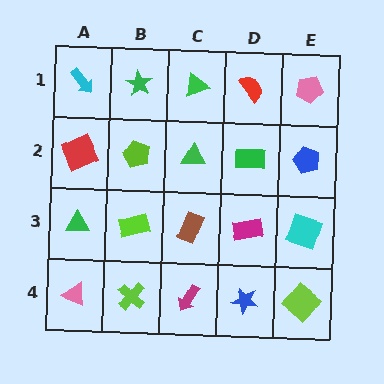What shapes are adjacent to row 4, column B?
A lime rectangle (row 3, column B), a pink triangle (row 4, column A), a magenta arrow (row 4, column C).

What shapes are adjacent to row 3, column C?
A green triangle (row 2, column C), a magenta arrow (row 4, column C), a lime rectangle (row 3, column B), a magenta rectangle (row 3, column D).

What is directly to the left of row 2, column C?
A lime pentagon.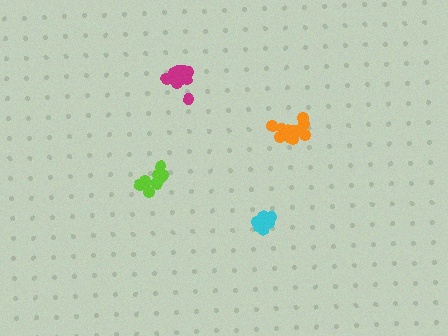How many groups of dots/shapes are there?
There are 4 groups.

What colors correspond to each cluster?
The clusters are colored: cyan, magenta, lime, orange.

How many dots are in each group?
Group 1: 9 dots, Group 2: 10 dots, Group 3: 8 dots, Group 4: 14 dots (41 total).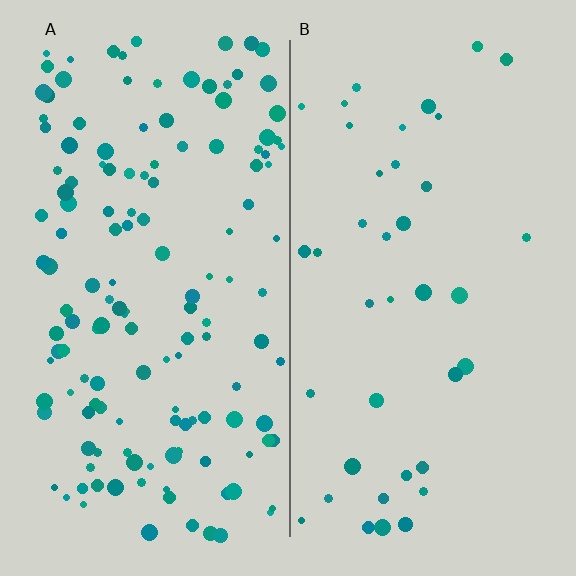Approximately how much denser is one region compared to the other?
Approximately 3.7× — region A over region B.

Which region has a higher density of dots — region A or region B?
A (the left).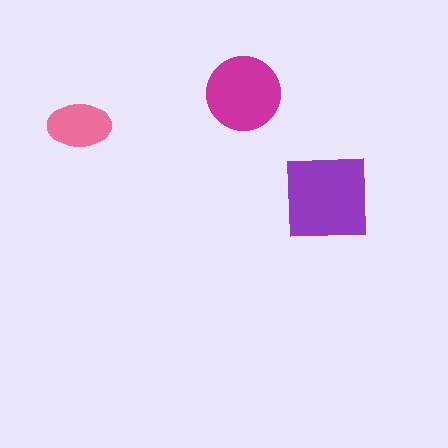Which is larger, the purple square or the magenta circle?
The purple square.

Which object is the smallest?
The pink ellipse.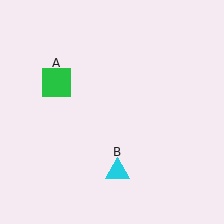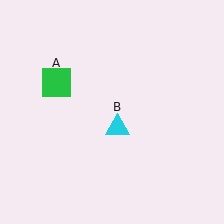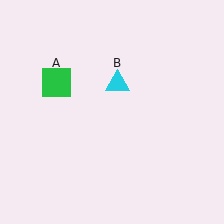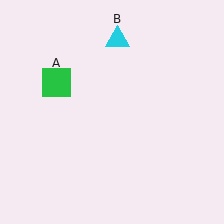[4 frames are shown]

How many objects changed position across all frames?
1 object changed position: cyan triangle (object B).